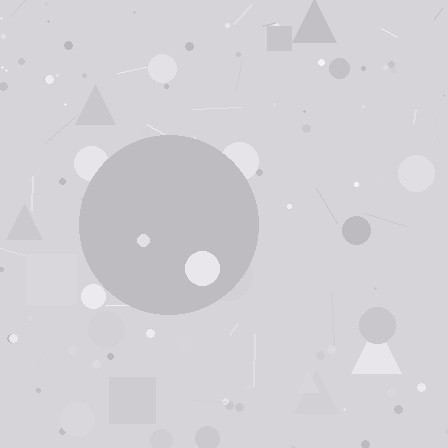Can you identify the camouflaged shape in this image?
The camouflaged shape is a circle.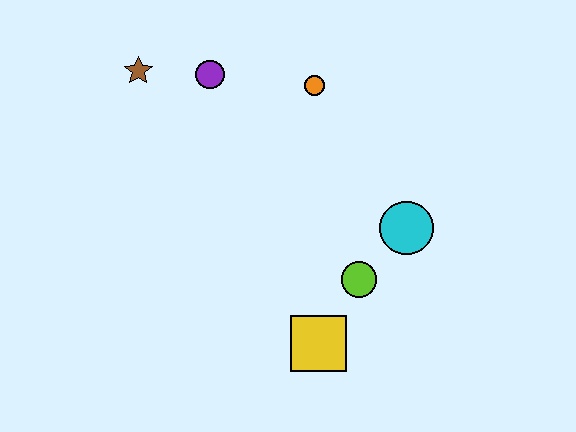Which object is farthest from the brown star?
The yellow square is farthest from the brown star.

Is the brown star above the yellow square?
Yes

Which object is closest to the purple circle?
The brown star is closest to the purple circle.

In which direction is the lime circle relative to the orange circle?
The lime circle is below the orange circle.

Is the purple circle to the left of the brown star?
No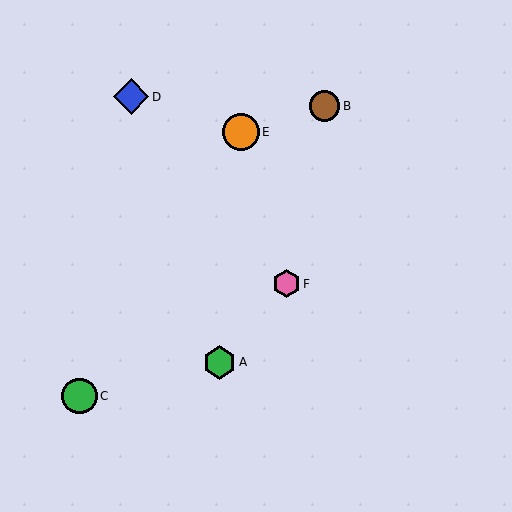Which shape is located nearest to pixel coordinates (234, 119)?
The orange circle (labeled E) at (241, 132) is nearest to that location.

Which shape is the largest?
The orange circle (labeled E) is the largest.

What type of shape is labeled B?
Shape B is a brown circle.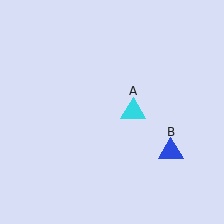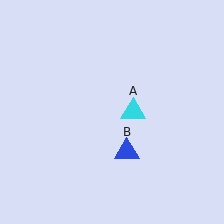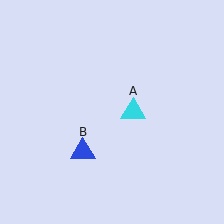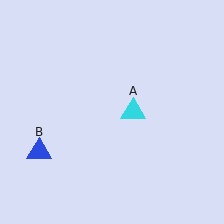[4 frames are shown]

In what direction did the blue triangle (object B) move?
The blue triangle (object B) moved left.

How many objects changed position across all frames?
1 object changed position: blue triangle (object B).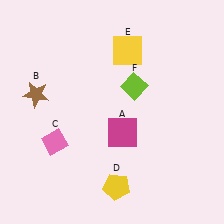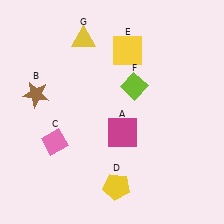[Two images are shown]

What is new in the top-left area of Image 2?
A yellow triangle (G) was added in the top-left area of Image 2.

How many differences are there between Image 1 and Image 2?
There is 1 difference between the two images.